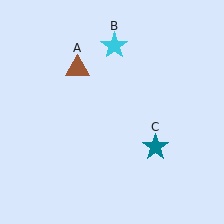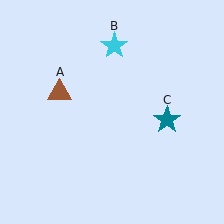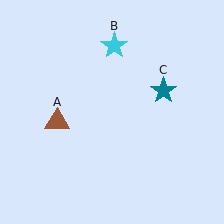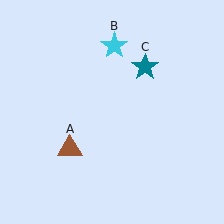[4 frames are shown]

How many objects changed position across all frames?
2 objects changed position: brown triangle (object A), teal star (object C).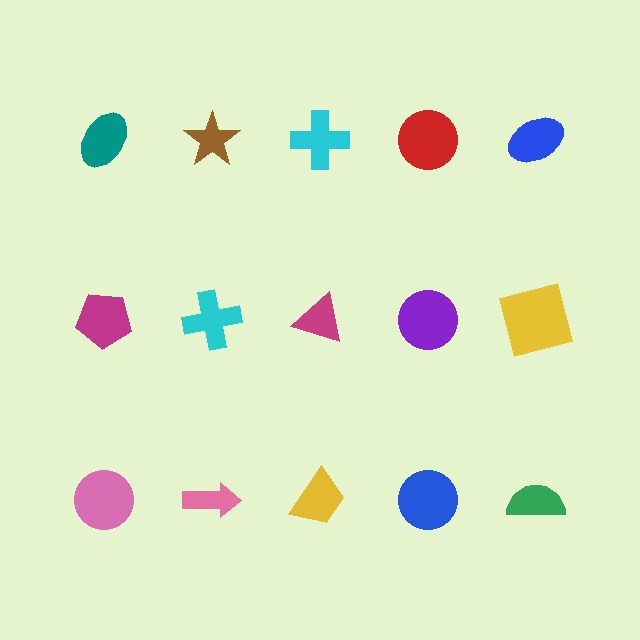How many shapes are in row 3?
5 shapes.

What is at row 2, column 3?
A magenta triangle.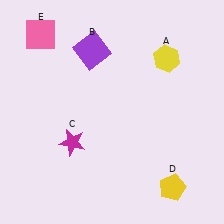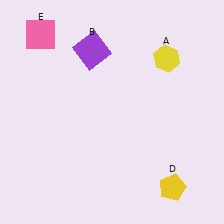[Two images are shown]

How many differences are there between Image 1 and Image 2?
There is 1 difference between the two images.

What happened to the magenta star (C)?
The magenta star (C) was removed in Image 2. It was in the bottom-left area of Image 1.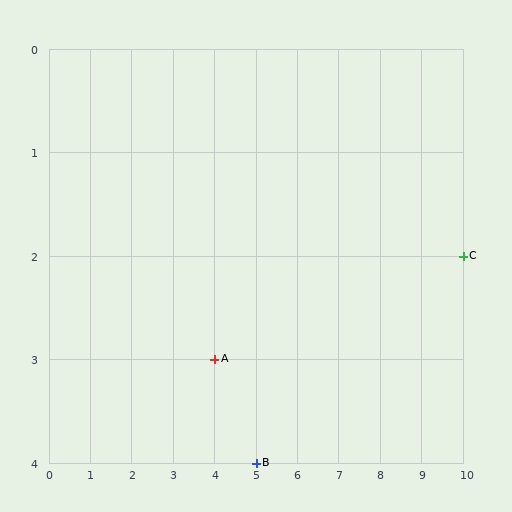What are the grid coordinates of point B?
Point B is at grid coordinates (5, 4).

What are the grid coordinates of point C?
Point C is at grid coordinates (10, 2).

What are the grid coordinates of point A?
Point A is at grid coordinates (4, 3).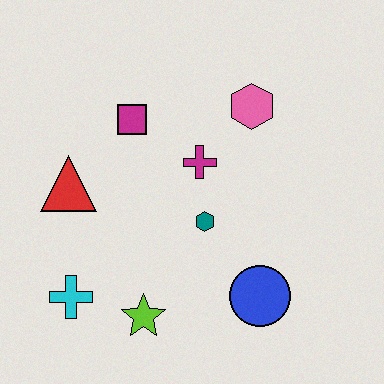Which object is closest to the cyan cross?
The lime star is closest to the cyan cross.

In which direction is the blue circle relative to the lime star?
The blue circle is to the right of the lime star.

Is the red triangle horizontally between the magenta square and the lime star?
No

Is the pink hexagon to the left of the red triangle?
No